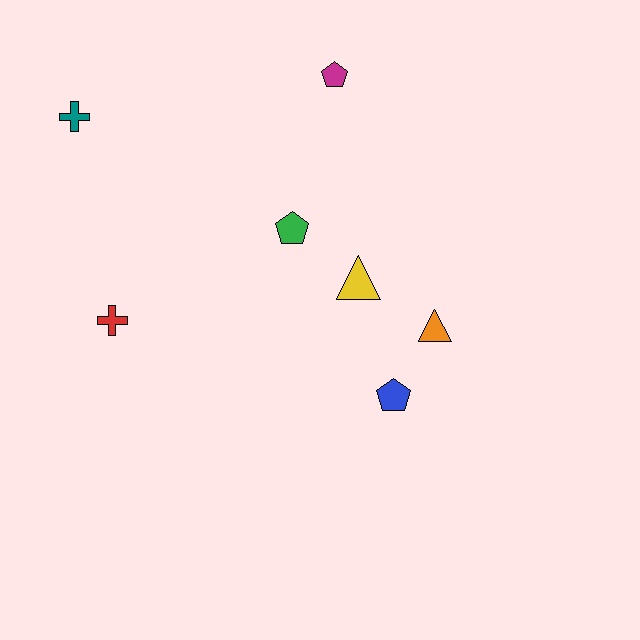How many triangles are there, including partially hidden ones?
There are 2 triangles.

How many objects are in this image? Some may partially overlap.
There are 7 objects.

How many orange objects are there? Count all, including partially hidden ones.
There is 1 orange object.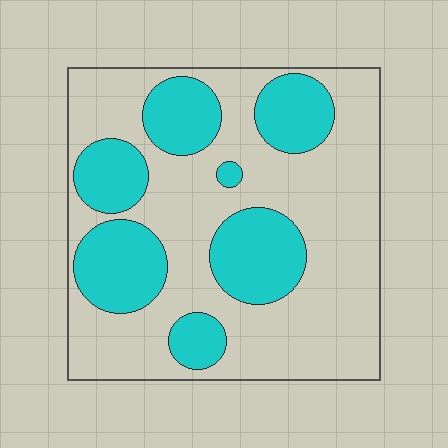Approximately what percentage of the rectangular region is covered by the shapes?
Approximately 35%.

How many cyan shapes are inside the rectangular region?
7.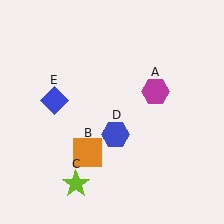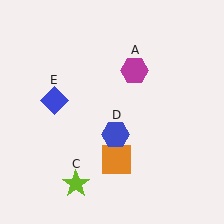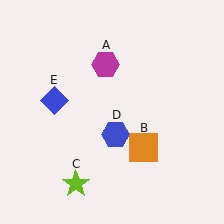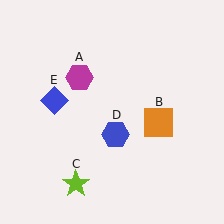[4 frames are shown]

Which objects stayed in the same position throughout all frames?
Lime star (object C) and blue hexagon (object D) and blue diamond (object E) remained stationary.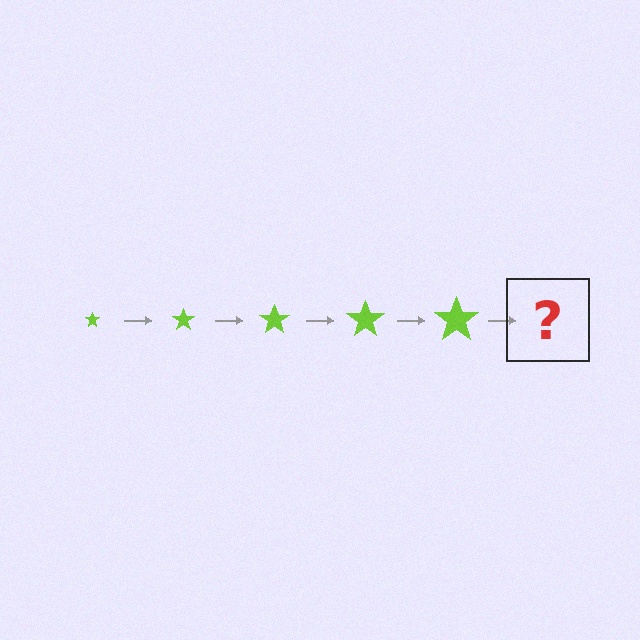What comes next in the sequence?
The next element should be a lime star, larger than the previous one.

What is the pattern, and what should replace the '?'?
The pattern is that the star gets progressively larger each step. The '?' should be a lime star, larger than the previous one.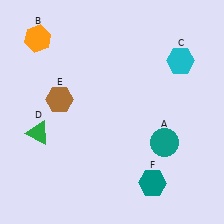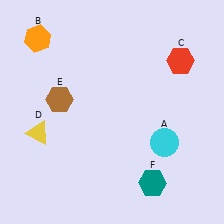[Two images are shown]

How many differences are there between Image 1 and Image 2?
There are 3 differences between the two images.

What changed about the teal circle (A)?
In Image 1, A is teal. In Image 2, it changed to cyan.